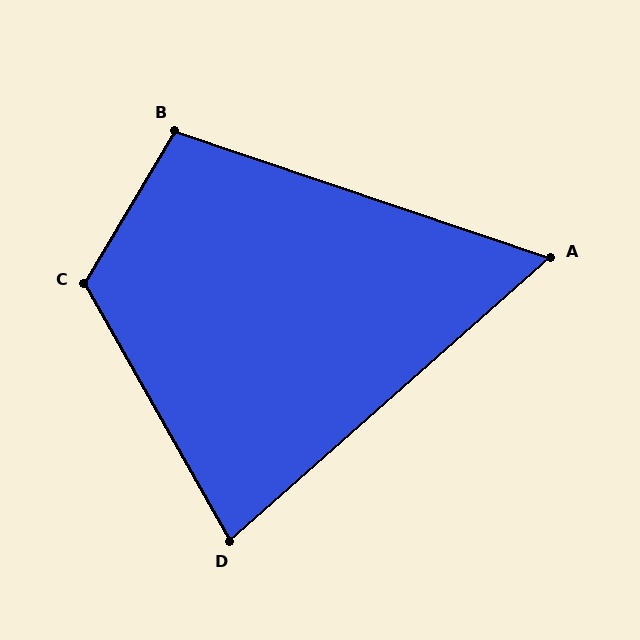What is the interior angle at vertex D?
Approximately 78 degrees (acute).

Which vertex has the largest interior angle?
C, at approximately 120 degrees.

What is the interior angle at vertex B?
Approximately 102 degrees (obtuse).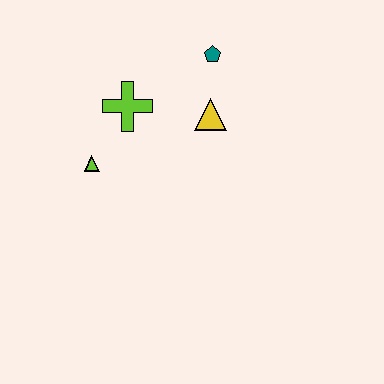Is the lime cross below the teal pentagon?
Yes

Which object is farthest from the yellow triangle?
The lime triangle is farthest from the yellow triangle.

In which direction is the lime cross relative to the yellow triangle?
The lime cross is to the left of the yellow triangle.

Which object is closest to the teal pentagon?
The yellow triangle is closest to the teal pentagon.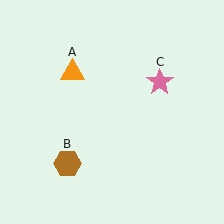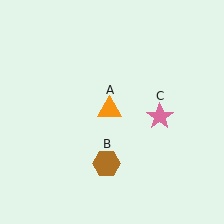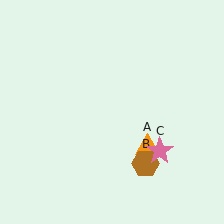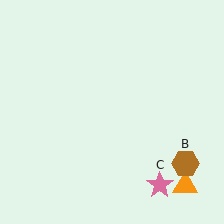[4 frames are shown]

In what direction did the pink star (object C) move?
The pink star (object C) moved down.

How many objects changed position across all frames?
3 objects changed position: orange triangle (object A), brown hexagon (object B), pink star (object C).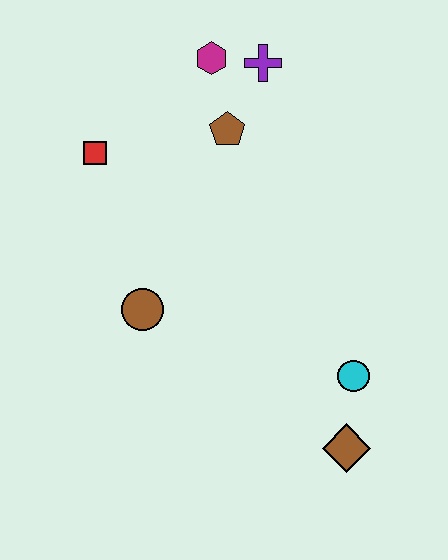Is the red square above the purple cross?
No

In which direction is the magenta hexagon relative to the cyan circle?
The magenta hexagon is above the cyan circle.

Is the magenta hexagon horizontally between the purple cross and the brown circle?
Yes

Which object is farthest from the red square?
The brown diamond is farthest from the red square.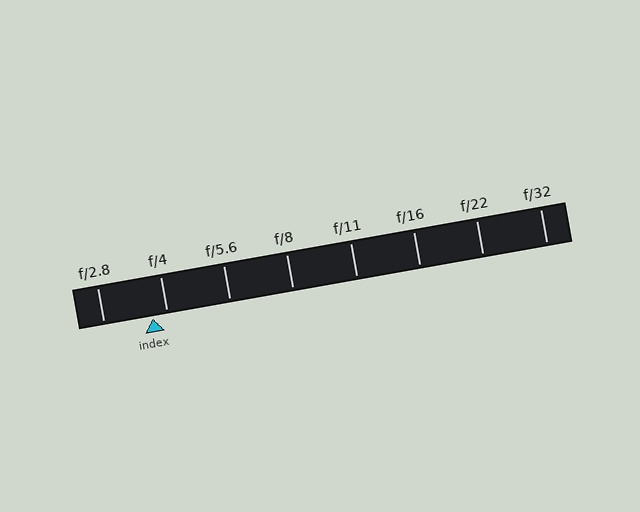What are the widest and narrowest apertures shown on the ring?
The widest aperture shown is f/2.8 and the narrowest is f/32.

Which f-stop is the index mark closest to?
The index mark is closest to f/4.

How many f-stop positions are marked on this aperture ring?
There are 8 f-stop positions marked.